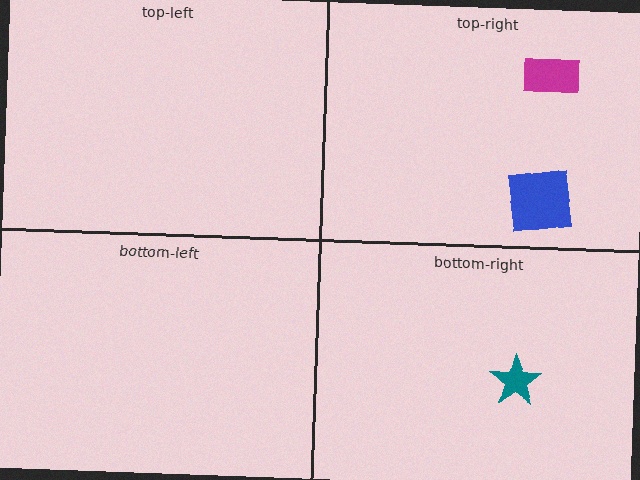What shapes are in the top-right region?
The magenta rectangle, the blue square.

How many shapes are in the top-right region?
2.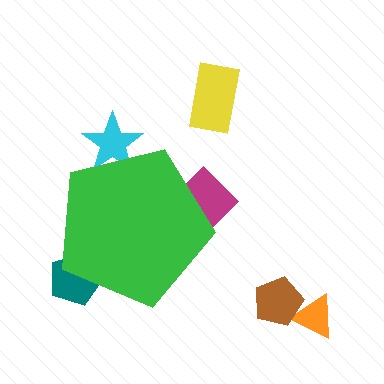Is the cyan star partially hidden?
Yes, the cyan star is partially hidden behind the green pentagon.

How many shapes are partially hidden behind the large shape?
3 shapes are partially hidden.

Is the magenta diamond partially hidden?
Yes, the magenta diamond is partially hidden behind the green pentagon.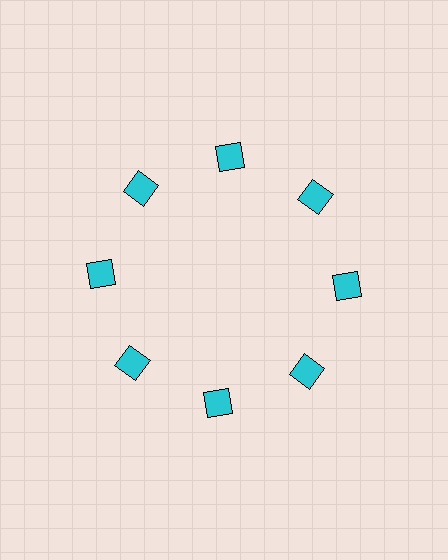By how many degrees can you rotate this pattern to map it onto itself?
The pattern maps onto itself every 45 degrees of rotation.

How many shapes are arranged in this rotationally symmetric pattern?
There are 8 shapes, arranged in 8 groups of 1.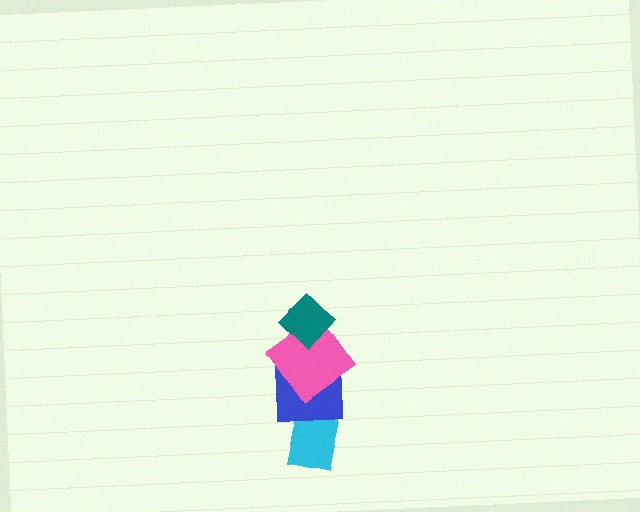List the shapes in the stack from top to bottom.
From top to bottom: the teal diamond, the pink diamond, the blue square, the cyan rectangle.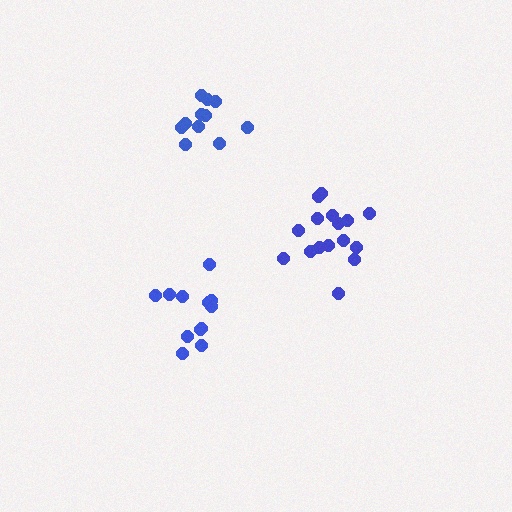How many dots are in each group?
Group 1: 11 dots, Group 2: 12 dots, Group 3: 16 dots (39 total).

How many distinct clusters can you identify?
There are 3 distinct clusters.